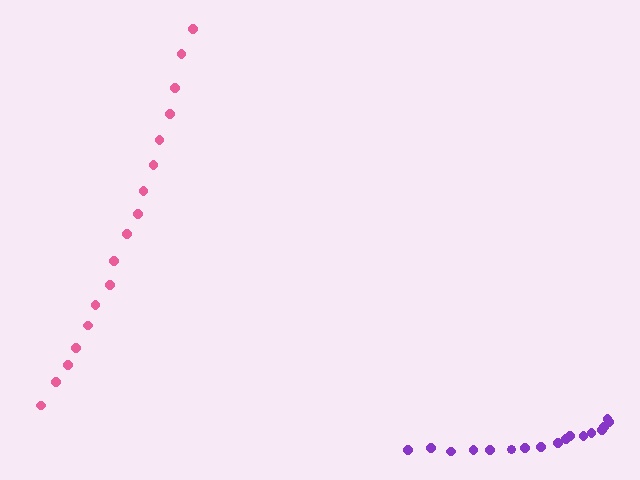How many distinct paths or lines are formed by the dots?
There are 2 distinct paths.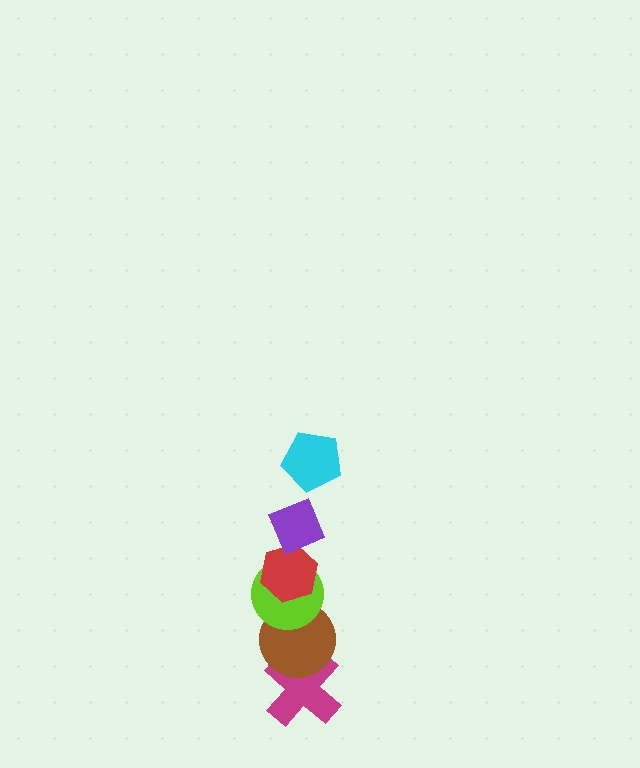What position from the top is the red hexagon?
The red hexagon is 3rd from the top.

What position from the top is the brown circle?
The brown circle is 5th from the top.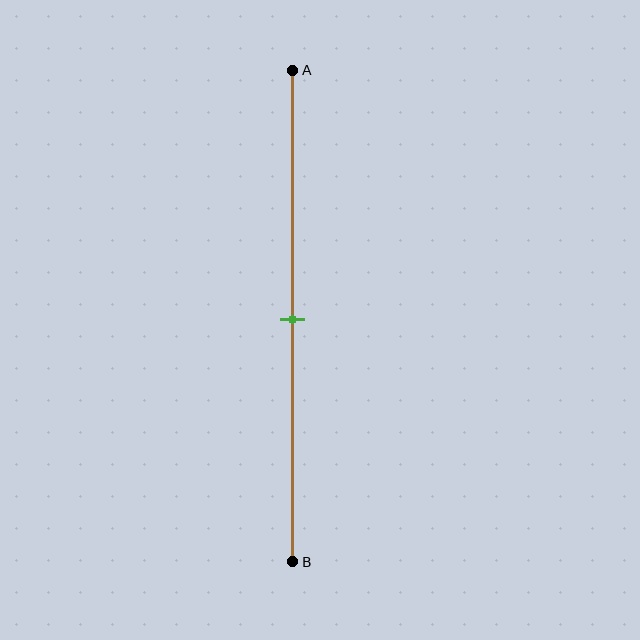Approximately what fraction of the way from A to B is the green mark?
The green mark is approximately 50% of the way from A to B.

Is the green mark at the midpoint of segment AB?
Yes, the mark is approximately at the midpoint.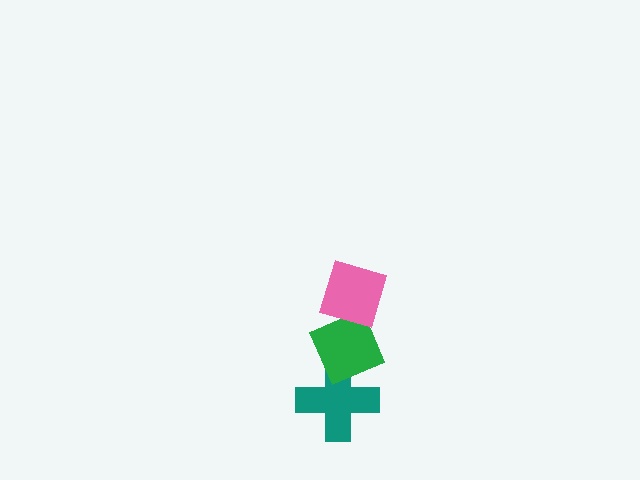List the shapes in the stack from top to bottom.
From top to bottom: the pink diamond, the green diamond, the teal cross.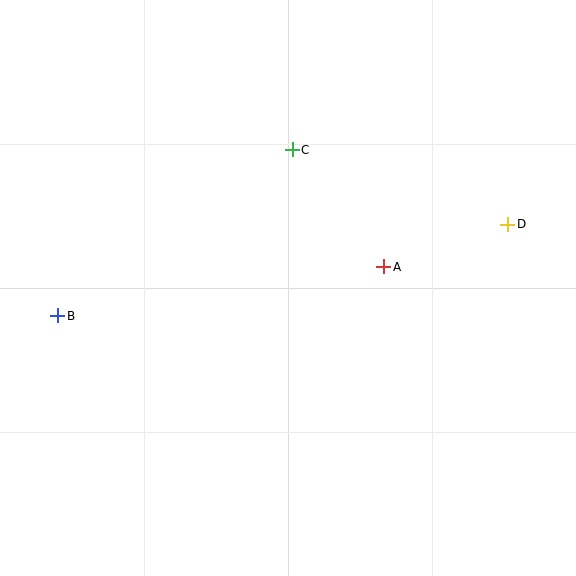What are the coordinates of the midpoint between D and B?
The midpoint between D and B is at (283, 270).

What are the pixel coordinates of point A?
Point A is at (384, 267).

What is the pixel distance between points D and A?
The distance between D and A is 131 pixels.